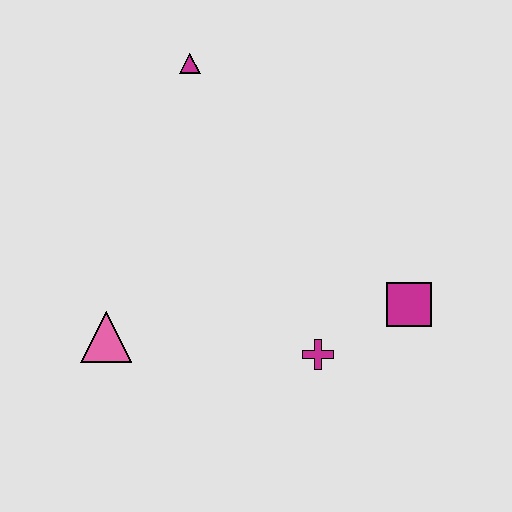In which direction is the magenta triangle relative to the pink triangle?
The magenta triangle is above the pink triangle.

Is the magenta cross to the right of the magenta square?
No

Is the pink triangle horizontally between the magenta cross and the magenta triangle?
No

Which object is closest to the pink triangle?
The magenta cross is closest to the pink triangle.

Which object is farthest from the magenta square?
The magenta triangle is farthest from the magenta square.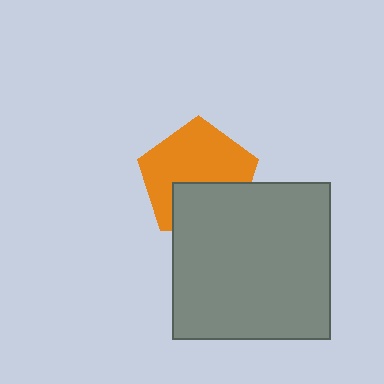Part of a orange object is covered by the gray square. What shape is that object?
It is a pentagon.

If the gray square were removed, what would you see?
You would see the complete orange pentagon.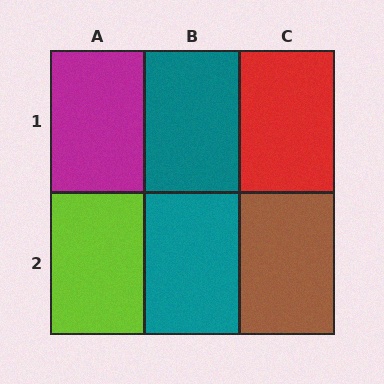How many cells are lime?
1 cell is lime.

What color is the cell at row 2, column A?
Lime.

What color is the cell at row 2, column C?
Brown.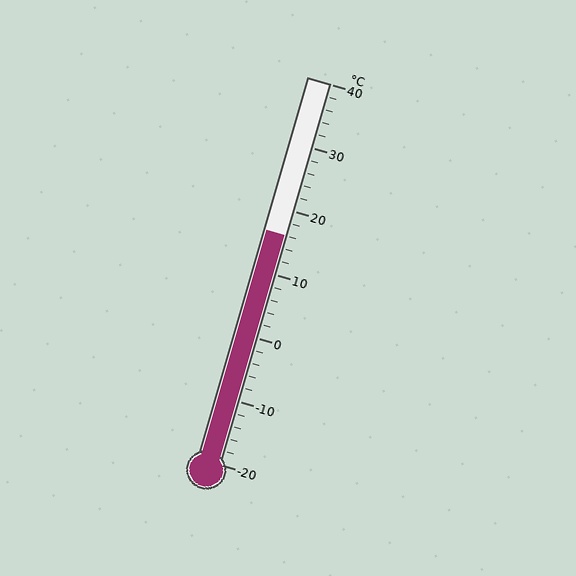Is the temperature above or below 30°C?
The temperature is below 30°C.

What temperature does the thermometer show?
The thermometer shows approximately 16°C.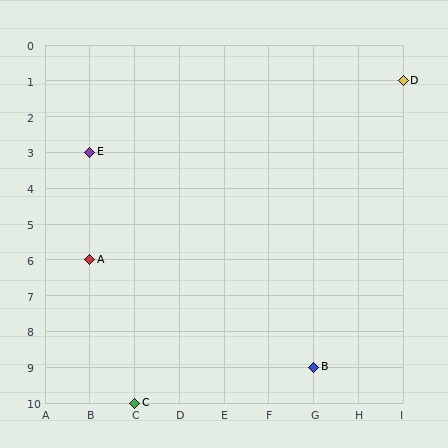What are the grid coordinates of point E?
Point E is at grid coordinates (B, 3).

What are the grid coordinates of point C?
Point C is at grid coordinates (C, 10).